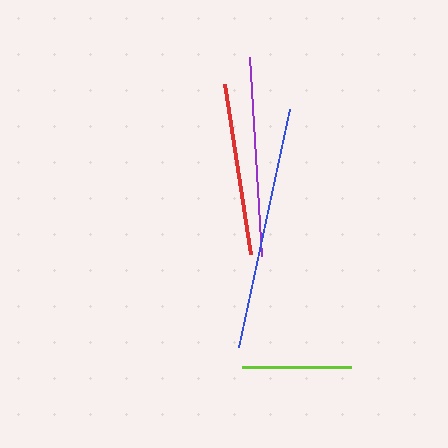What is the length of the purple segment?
The purple segment is approximately 199 pixels long.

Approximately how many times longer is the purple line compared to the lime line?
The purple line is approximately 1.8 times the length of the lime line.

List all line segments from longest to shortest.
From longest to shortest: blue, purple, red, lime.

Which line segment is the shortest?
The lime line is the shortest at approximately 109 pixels.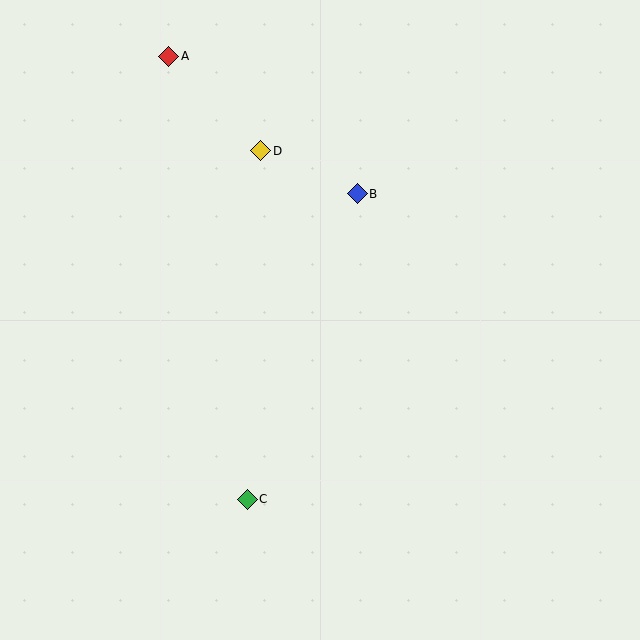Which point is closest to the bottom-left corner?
Point C is closest to the bottom-left corner.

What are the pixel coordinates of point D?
Point D is at (261, 151).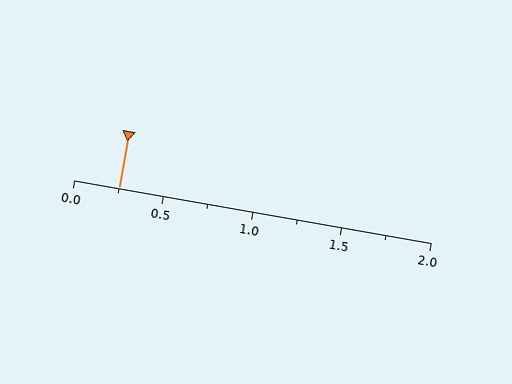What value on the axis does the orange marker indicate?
The marker indicates approximately 0.25.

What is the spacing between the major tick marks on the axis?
The major ticks are spaced 0.5 apart.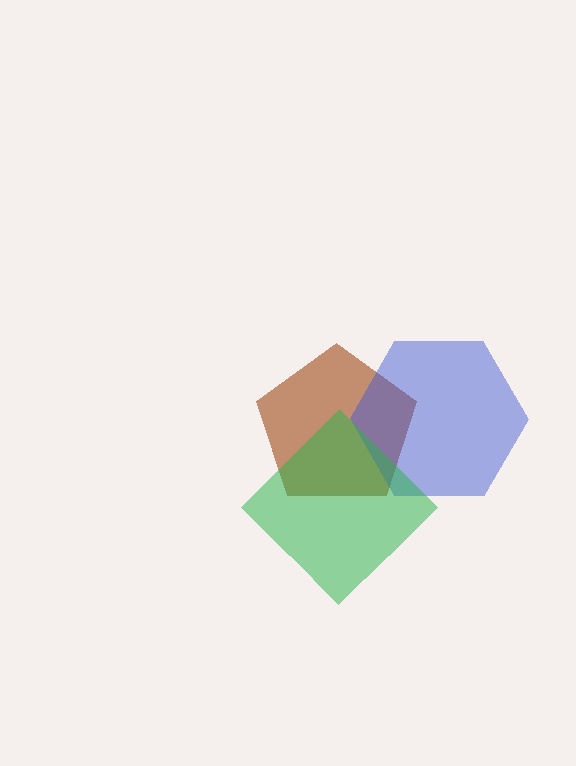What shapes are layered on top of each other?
The layered shapes are: a brown pentagon, a blue hexagon, a green diamond.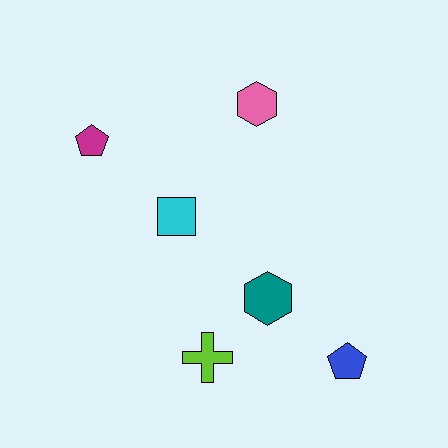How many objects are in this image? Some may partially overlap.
There are 6 objects.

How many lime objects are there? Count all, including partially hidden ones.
There is 1 lime object.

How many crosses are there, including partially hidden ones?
There is 1 cross.